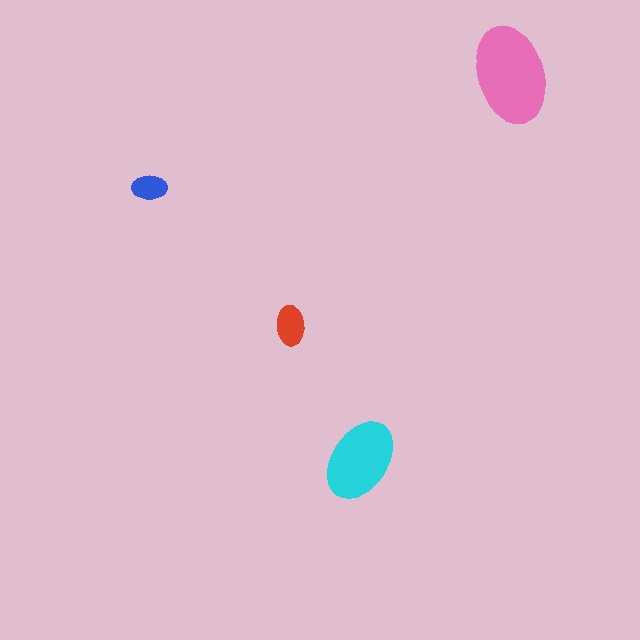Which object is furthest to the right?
The pink ellipse is rightmost.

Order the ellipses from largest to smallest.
the pink one, the cyan one, the red one, the blue one.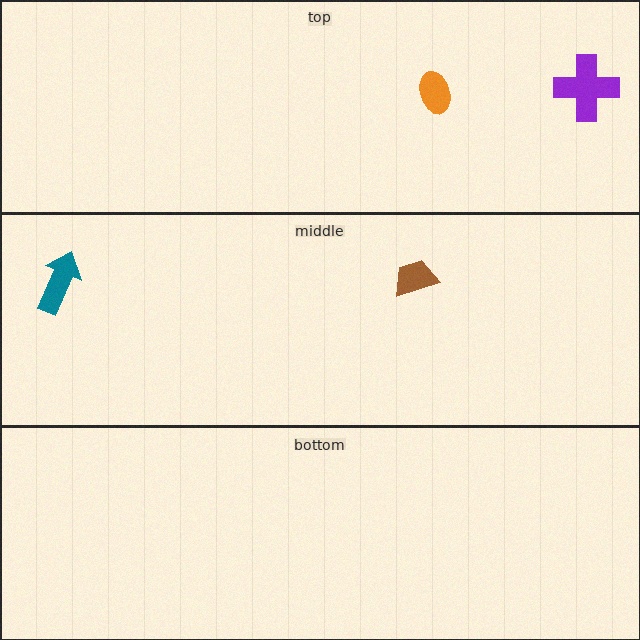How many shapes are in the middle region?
2.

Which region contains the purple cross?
The top region.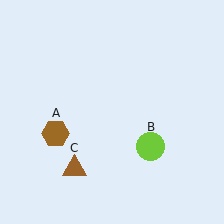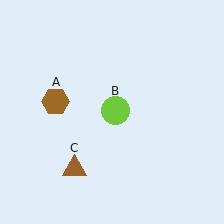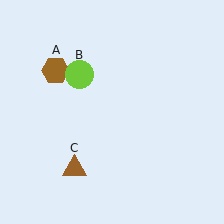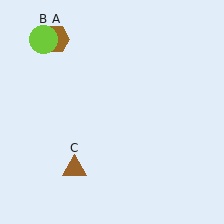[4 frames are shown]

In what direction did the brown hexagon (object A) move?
The brown hexagon (object A) moved up.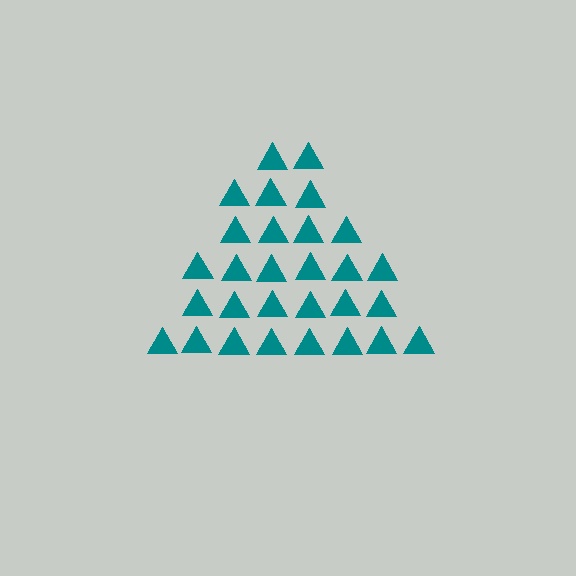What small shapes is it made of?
It is made of small triangles.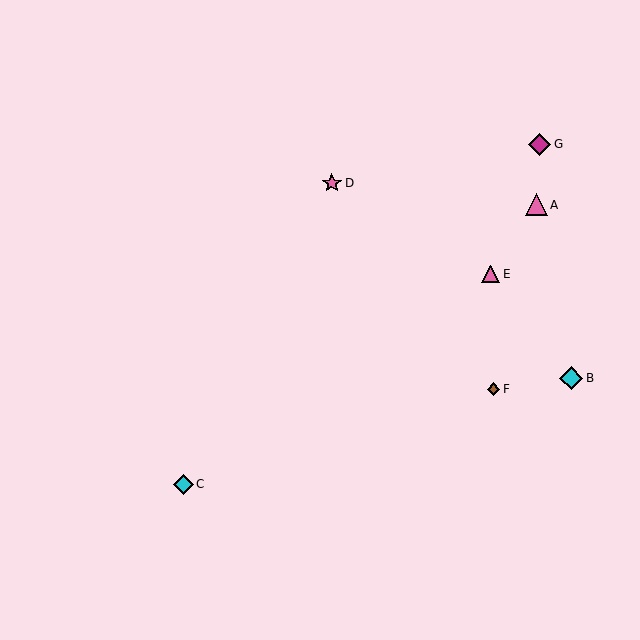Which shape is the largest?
The cyan diamond (labeled B) is the largest.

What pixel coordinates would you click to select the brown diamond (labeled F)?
Click at (493, 389) to select the brown diamond F.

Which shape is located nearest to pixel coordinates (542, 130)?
The magenta diamond (labeled G) at (540, 144) is nearest to that location.